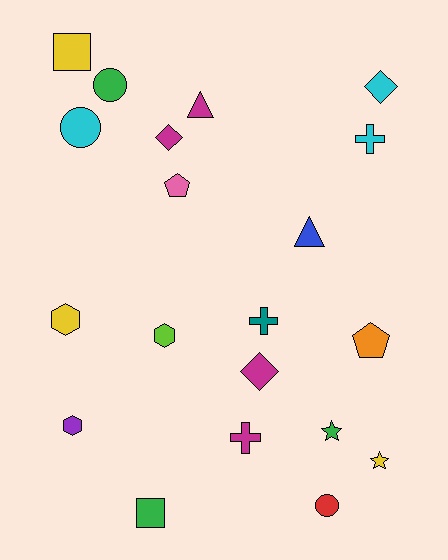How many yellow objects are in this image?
There are 3 yellow objects.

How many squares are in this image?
There are 2 squares.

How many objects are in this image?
There are 20 objects.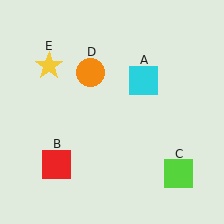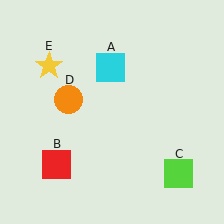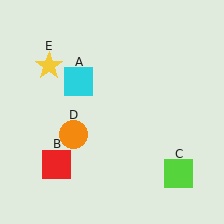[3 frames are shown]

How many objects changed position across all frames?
2 objects changed position: cyan square (object A), orange circle (object D).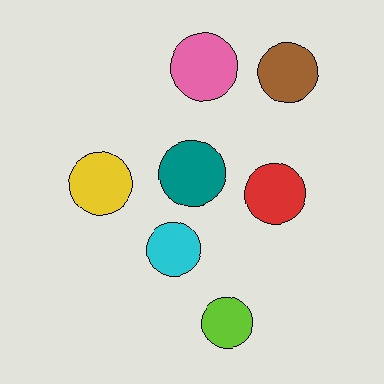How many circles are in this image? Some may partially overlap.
There are 7 circles.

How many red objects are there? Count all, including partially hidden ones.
There is 1 red object.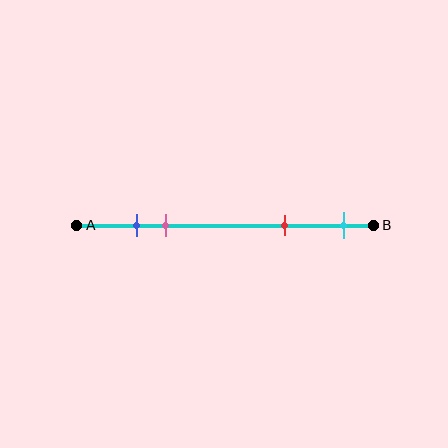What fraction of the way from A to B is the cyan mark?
The cyan mark is approximately 90% (0.9) of the way from A to B.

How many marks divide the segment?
There are 4 marks dividing the segment.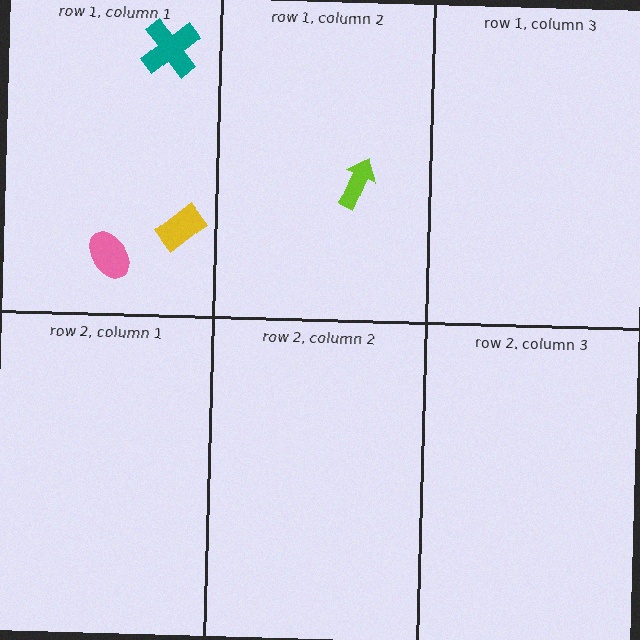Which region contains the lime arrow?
The row 1, column 2 region.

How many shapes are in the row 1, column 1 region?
3.